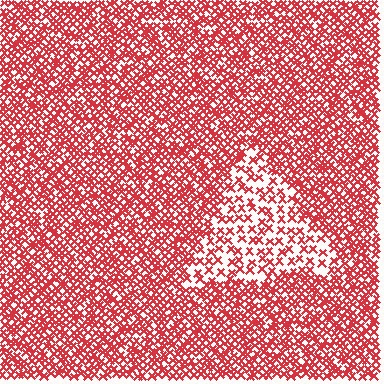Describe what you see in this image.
The image contains small red elements arranged at two different densities. A triangle-shaped region is visible where the elements are less densely packed than the surrounding area.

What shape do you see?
I see a triangle.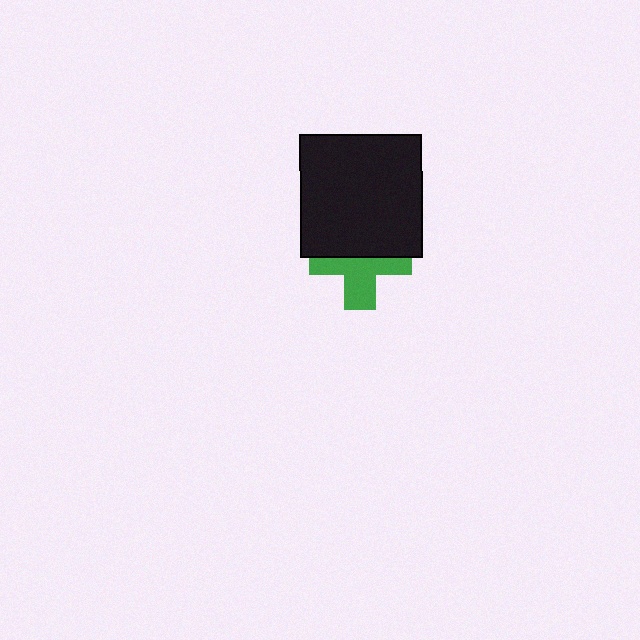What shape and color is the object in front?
The object in front is a black square.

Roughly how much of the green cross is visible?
About half of it is visible (roughly 53%).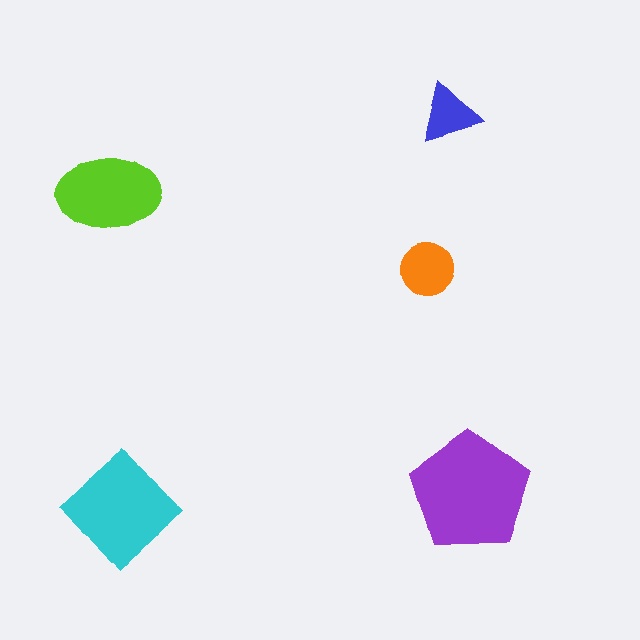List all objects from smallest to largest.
The blue triangle, the orange circle, the lime ellipse, the cyan diamond, the purple pentagon.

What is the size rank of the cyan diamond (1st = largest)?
2nd.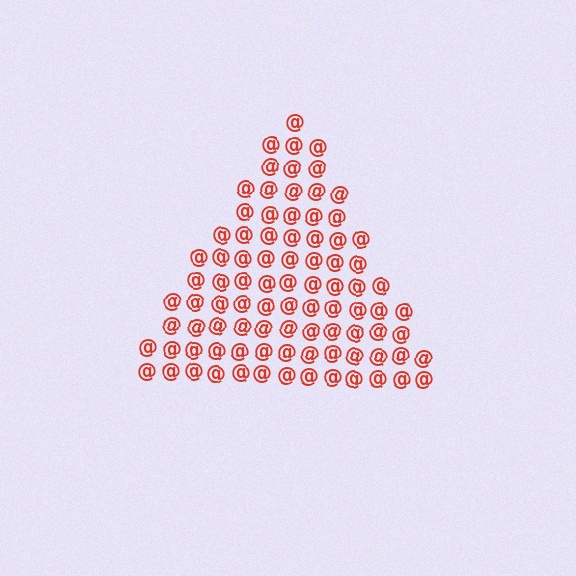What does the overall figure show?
The overall figure shows a triangle.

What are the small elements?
The small elements are at signs.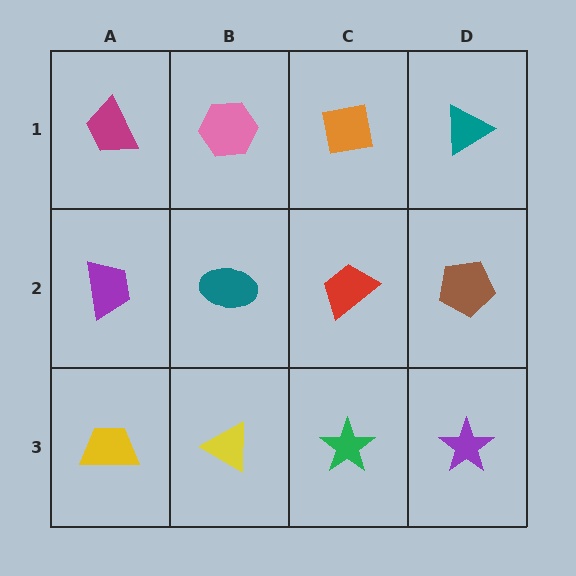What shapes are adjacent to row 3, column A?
A purple trapezoid (row 2, column A), a yellow triangle (row 3, column B).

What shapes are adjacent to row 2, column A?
A magenta trapezoid (row 1, column A), a yellow trapezoid (row 3, column A), a teal ellipse (row 2, column B).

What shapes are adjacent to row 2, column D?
A teal triangle (row 1, column D), a purple star (row 3, column D), a red trapezoid (row 2, column C).